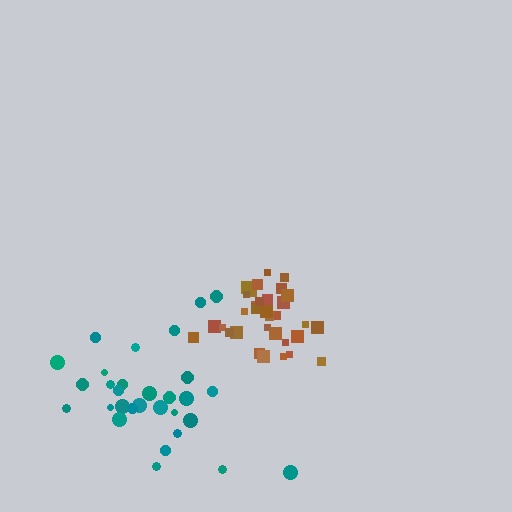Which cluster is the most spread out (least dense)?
Teal.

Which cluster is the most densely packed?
Brown.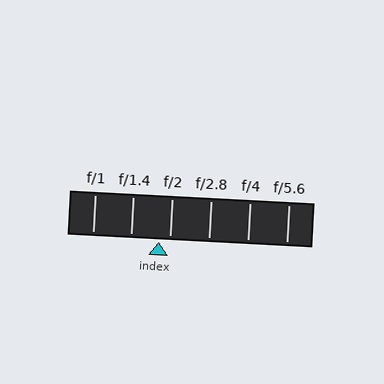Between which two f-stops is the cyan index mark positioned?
The index mark is between f/1.4 and f/2.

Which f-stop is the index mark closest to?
The index mark is closest to f/2.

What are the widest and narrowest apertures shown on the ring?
The widest aperture shown is f/1 and the narrowest is f/5.6.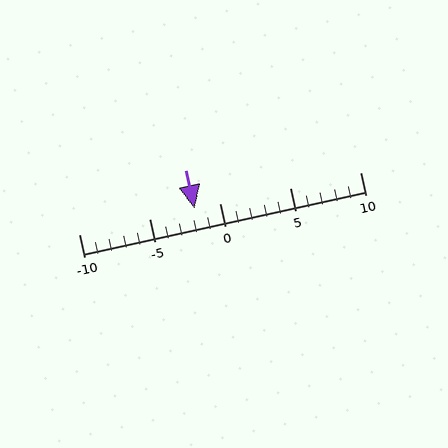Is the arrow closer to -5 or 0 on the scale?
The arrow is closer to 0.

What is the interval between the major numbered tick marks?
The major tick marks are spaced 5 units apart.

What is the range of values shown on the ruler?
The ruler shows values from -10 to 10.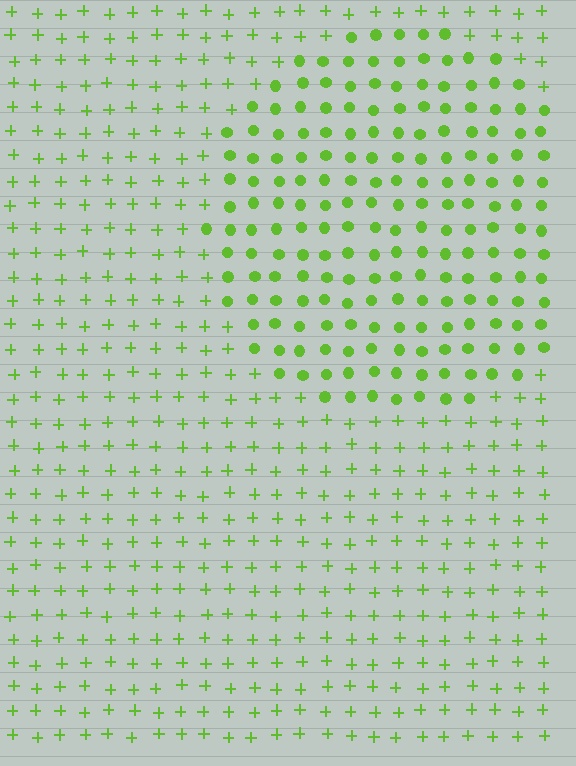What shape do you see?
I see a circle.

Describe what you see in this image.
The image is filled with small lime elements arranged in a uniform grid. A circle-shaped region contains circles, while the surrounding area contains plus signs. The boundary is defined purely by the change in element shape.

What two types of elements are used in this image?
The image uses circles inside the circle region and plus signs outside it.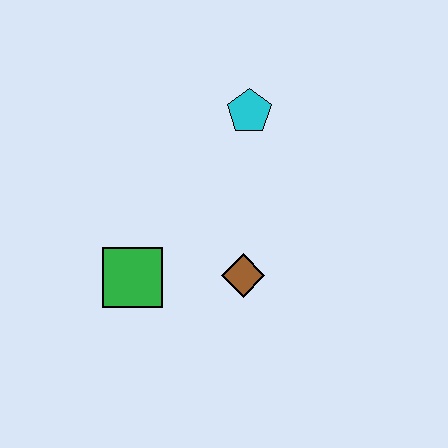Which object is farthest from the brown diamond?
The cyan pentagon is farthest from the brown diamond.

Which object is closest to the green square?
The brown diamond is closest to the green square.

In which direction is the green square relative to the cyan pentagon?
The green square is below the cyan pentagon.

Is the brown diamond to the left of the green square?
No